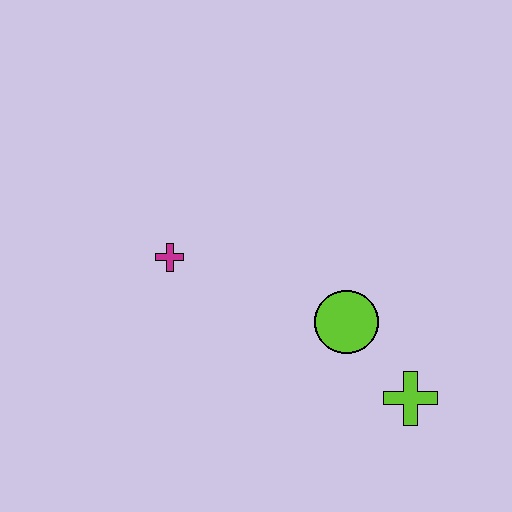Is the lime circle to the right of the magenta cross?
Yes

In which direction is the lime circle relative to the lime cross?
The lime circle is above the lime cross.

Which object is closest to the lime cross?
The lime circle is closest to the lime cross.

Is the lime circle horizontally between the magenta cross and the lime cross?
Yes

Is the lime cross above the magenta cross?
No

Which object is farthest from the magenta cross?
The lime cross is farthest from the magenta cross.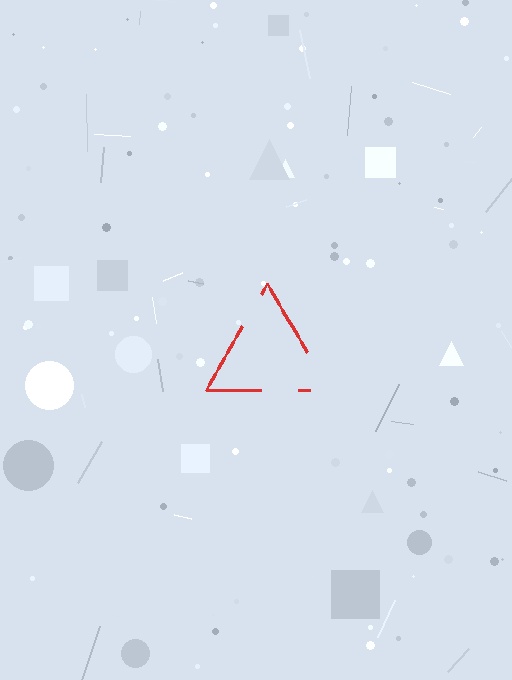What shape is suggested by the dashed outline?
The dashed outline suggests a triangle.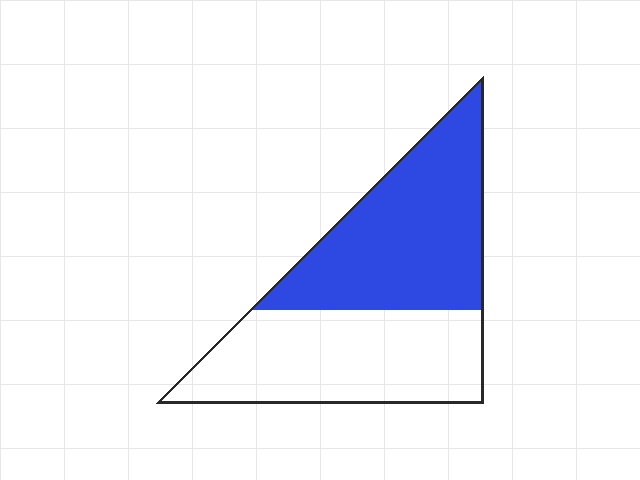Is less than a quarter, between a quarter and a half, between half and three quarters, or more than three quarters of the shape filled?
Between half and three quarters.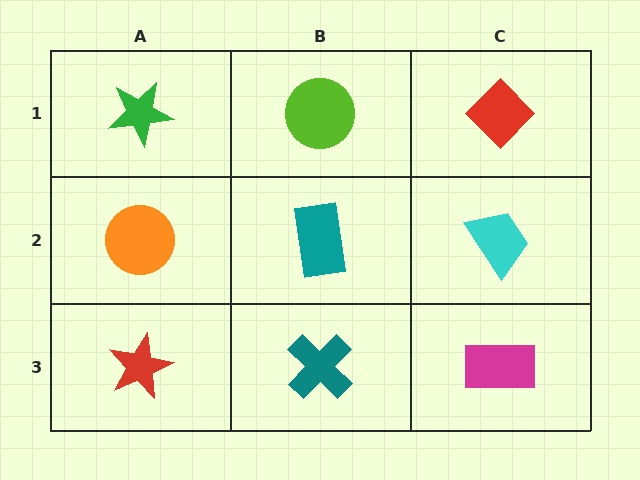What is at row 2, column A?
An orange circle.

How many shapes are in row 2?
3 shapes.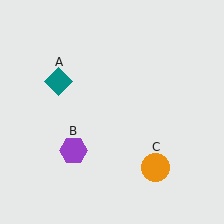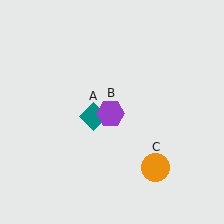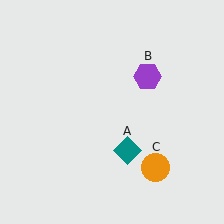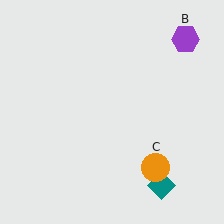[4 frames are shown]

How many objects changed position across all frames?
2 objects changed position: teal diamond (object A), purple hexagon (object B).